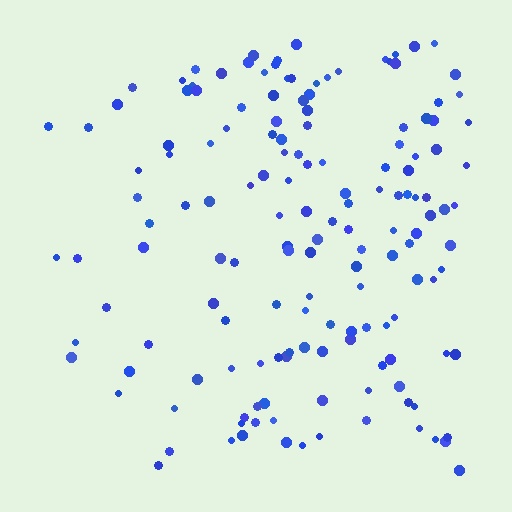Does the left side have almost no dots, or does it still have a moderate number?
Still a moderate number, just noticeably fewer than the right.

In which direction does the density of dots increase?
From left to right, with the right side densest.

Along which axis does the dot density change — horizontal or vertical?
Horizontal.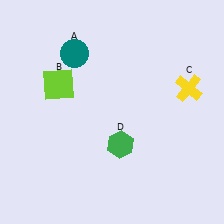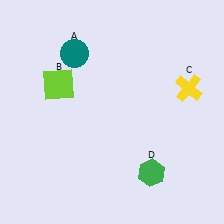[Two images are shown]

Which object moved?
The green hexagon (D) moved right.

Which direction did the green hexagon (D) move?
The green hexagon (D) moved right.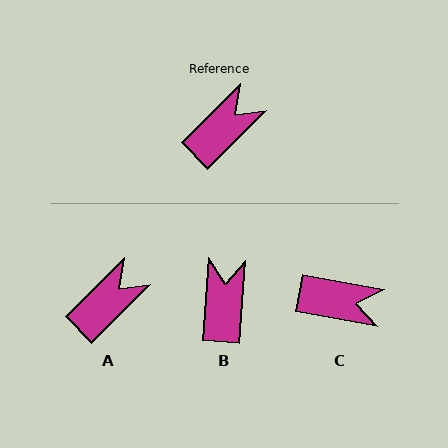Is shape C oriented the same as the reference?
No, it is off by about 55 degrees.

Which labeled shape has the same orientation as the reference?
A.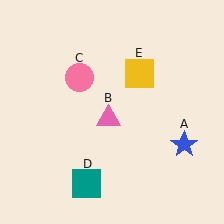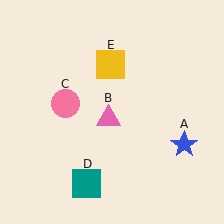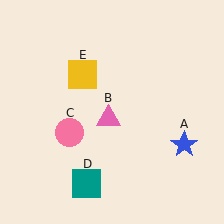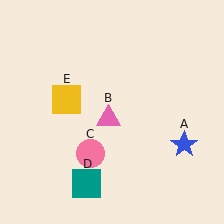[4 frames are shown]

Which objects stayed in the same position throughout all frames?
Blue star (object A) and pink triangle (object B) and teal square (object D) remained stationary.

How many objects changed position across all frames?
2 objects changed position: pink circle (object C), yellow square (object E).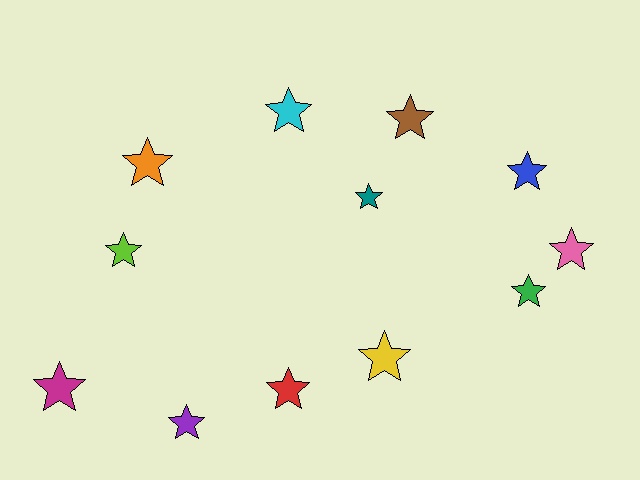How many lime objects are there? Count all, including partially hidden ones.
There is 1 lime object.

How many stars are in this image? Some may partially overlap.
There are 12 stars.